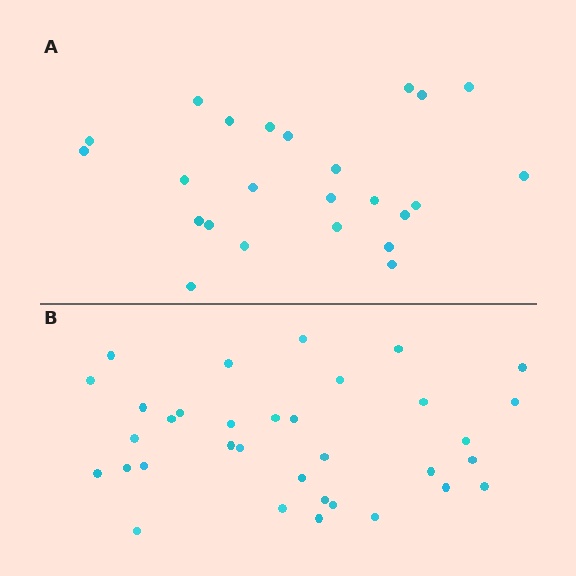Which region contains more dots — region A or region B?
Region B (the bottom region) has more dots.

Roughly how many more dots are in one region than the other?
Region B has roughly 10 or so more dots than region A.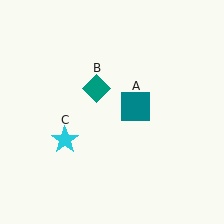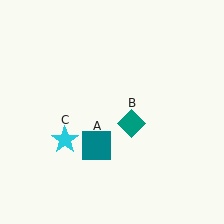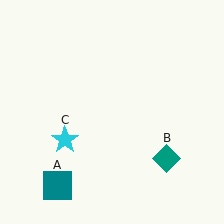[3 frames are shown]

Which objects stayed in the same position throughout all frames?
Cyan star (object C) remained stationary.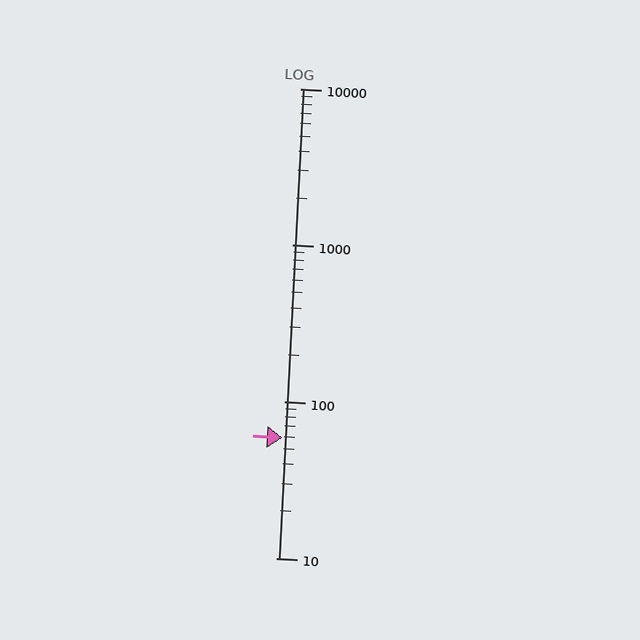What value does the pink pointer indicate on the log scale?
The pointer indicates approximately 59.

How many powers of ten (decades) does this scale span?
The scale spans 3 decades, from 10 to 10000.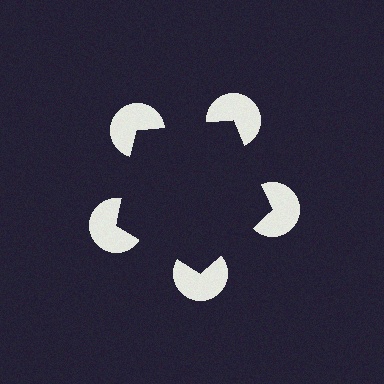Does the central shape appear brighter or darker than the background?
It typically appears slightly darker than the background, even though no actual brightness change is drawn.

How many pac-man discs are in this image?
There are 5 — one at each vertex of the illusory pentagon.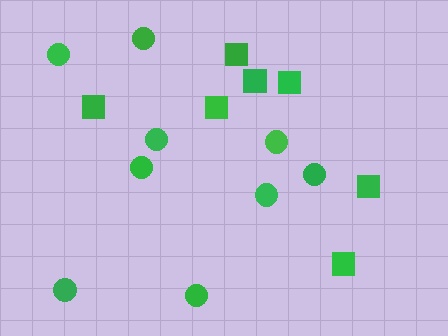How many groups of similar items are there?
There are 2 groups: one group of circles (9) and one group of squares (7).